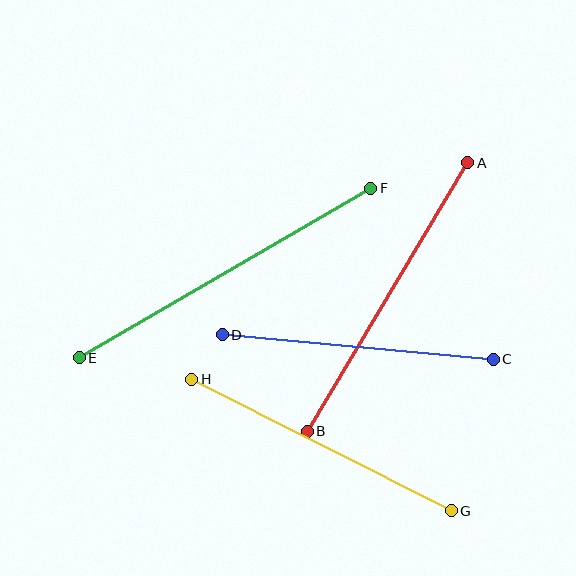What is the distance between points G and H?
The distance is approximately 291 pixels.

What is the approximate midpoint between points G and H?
The midpoint is at approximately (321, 445) pixels.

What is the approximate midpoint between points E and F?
The midpoint is at approximately (225, 273) pixels.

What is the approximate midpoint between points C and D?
The midpoint is at approximately (358, 347) pixels.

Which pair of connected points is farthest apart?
Points E and F are farthest apart.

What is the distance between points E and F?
The distance is approximately 337 pixels.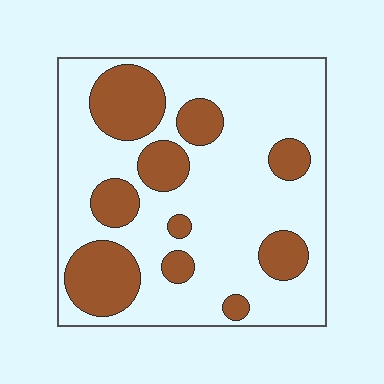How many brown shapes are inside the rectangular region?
10.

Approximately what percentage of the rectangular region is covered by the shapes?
Approximately 30%.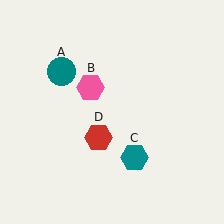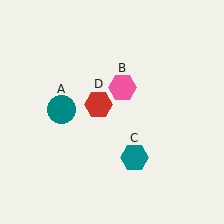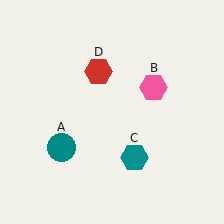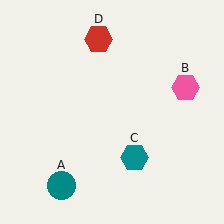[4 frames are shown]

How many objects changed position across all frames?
3 objects changed position: teal circle (object A), pink hexagon (object B), red hexagon (object D).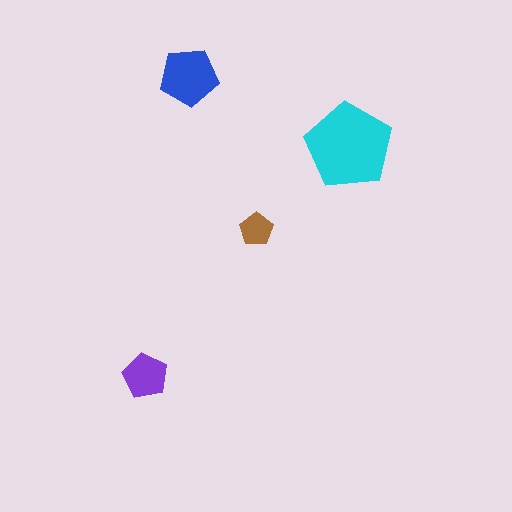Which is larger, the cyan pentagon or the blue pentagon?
The cyan one.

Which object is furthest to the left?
The purple pentagon is leftmost.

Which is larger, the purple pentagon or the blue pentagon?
The blue one.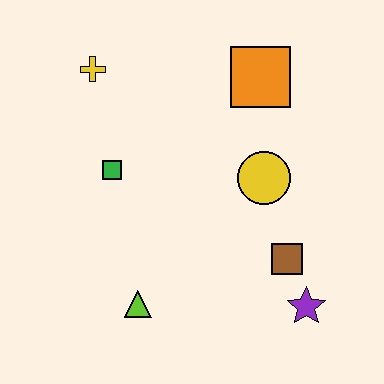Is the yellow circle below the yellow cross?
Yes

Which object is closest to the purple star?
The brown square is closest to the purple star.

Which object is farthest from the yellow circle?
The yellow cross is farthest from the yellow circle.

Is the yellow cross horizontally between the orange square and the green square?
No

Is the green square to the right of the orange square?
No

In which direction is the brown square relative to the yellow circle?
The brown square is below the yellow circle.